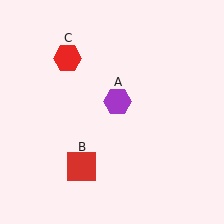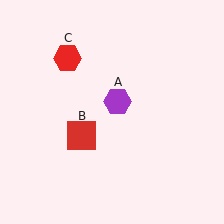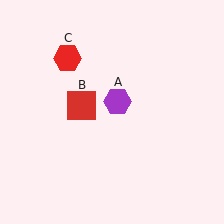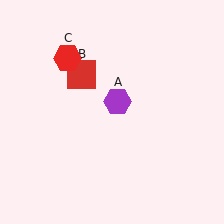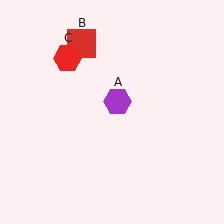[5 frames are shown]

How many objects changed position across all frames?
1 object changed position: red square (object B).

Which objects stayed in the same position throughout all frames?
Purple hexagon (object A) and red hexagon (object C) remained stationary.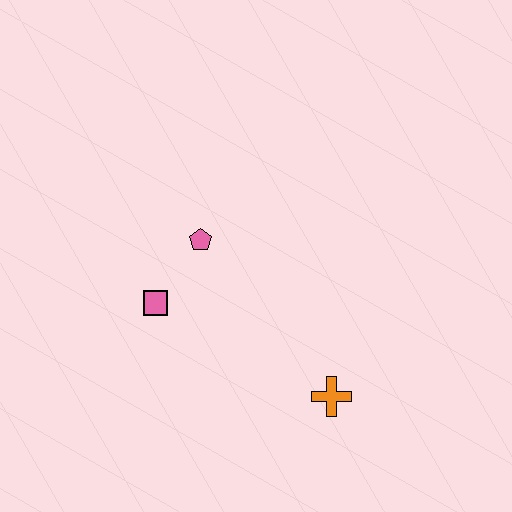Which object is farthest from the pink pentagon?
The orange cross is farthest from the pink pentagon.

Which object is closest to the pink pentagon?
The pink square is closest to the pink pentagon.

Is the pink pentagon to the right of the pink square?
Yes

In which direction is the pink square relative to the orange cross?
The pink square is to the left of the orange cross.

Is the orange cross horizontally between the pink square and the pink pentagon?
No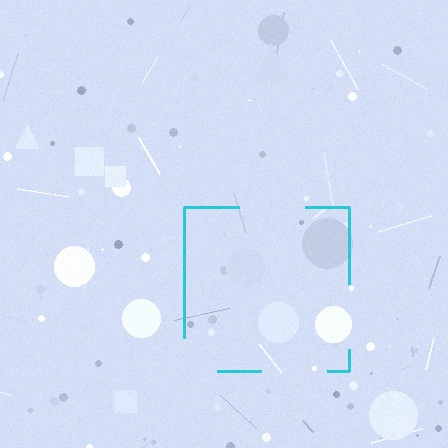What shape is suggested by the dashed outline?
The dashed outline suggests a square.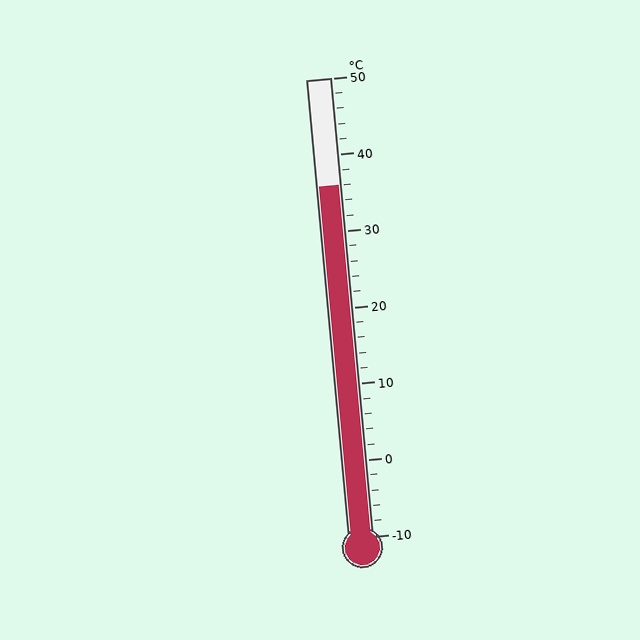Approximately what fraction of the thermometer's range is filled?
The thermometer is filled to approximately 75% of its range.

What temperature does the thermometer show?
The thermometer shows approximately 36°C.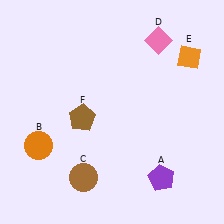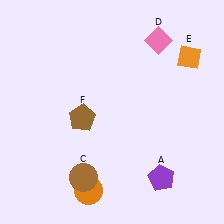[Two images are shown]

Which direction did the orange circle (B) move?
The orange circle (B) moved right.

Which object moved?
The orange circle (B) moved right.